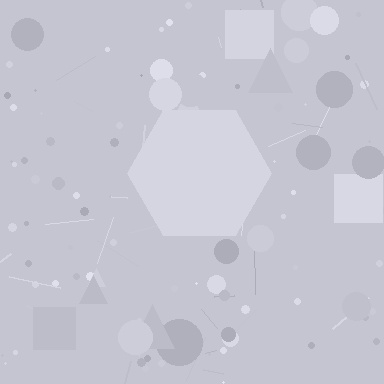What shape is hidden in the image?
A hexagon is hidden in the image.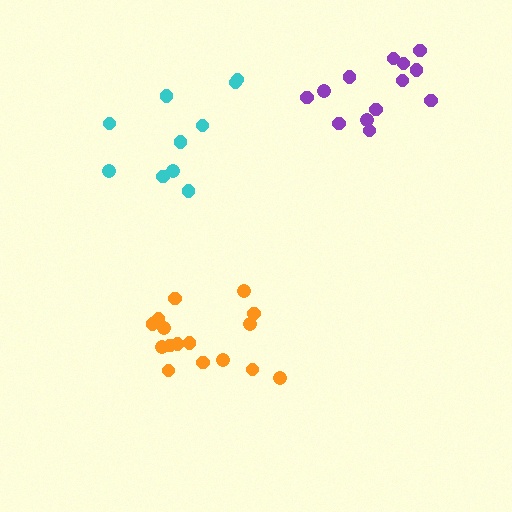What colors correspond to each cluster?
The clusters are colored: orange, purple, cyan.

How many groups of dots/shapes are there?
There are 3 groups.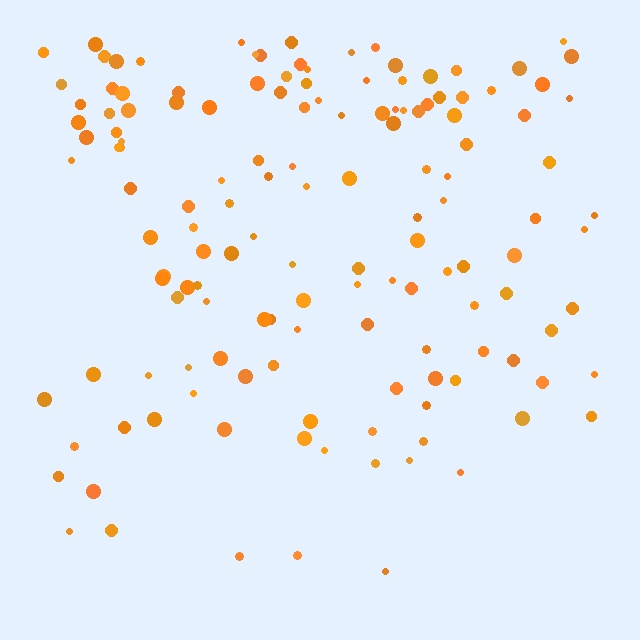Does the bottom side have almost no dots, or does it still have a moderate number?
Still a moderate number, just noticeably fewer than the top.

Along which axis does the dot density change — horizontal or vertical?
Vertical.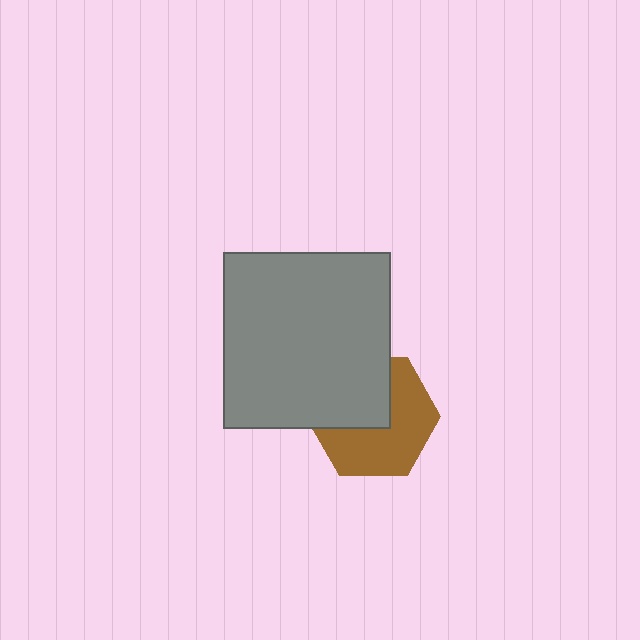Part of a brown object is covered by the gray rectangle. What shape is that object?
It is a hexagon.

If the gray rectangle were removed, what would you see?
You would see the complete brown hexagon.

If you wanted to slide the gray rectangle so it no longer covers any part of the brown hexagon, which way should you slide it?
Slide it toward the upper-left — that is the most direct way to separate the two shapes.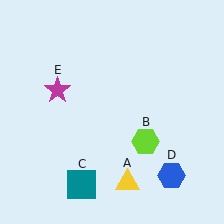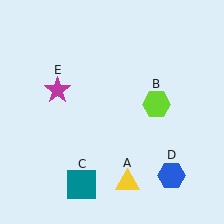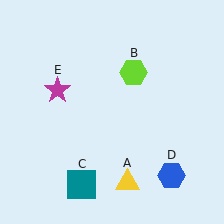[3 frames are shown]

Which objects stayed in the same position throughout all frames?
Yellow triangle (object A) and teal square (object C) and blue hexagon (object D) and magenta star (object E) remained stationary.